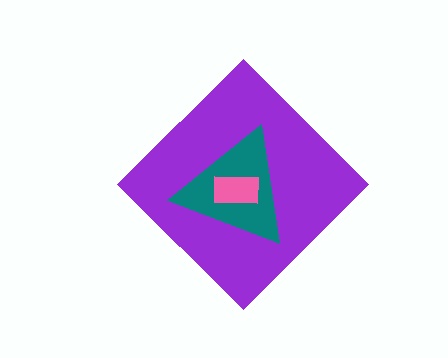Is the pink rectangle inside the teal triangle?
Yes.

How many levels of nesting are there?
3.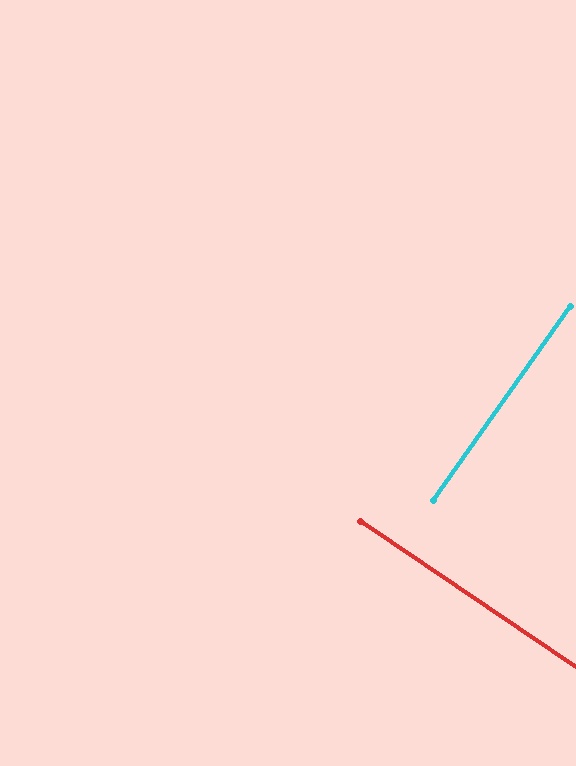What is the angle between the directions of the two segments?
Approximately 89 degrees.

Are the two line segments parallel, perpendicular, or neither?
Perpendicular — they meet at approximately 89°.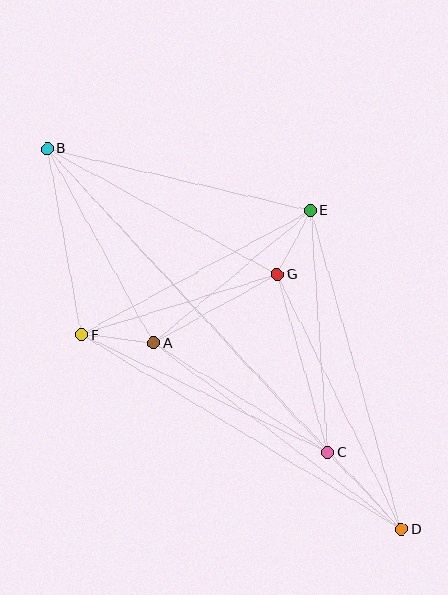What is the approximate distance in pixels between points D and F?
The distance between D and F is approximately 375 pixels.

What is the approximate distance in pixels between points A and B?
The distance between A and B is approximately 222 pixels.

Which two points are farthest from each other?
Points B and D are farthest from each other.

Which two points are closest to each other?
Points E and G are closest to each other.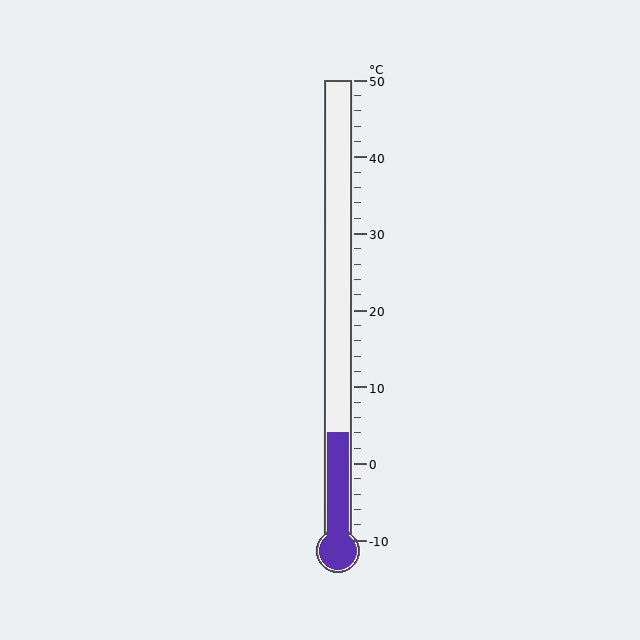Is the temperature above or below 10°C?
The temperature is below 10°C.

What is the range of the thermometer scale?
The thermometer scale ranges from -10°C to 50°C.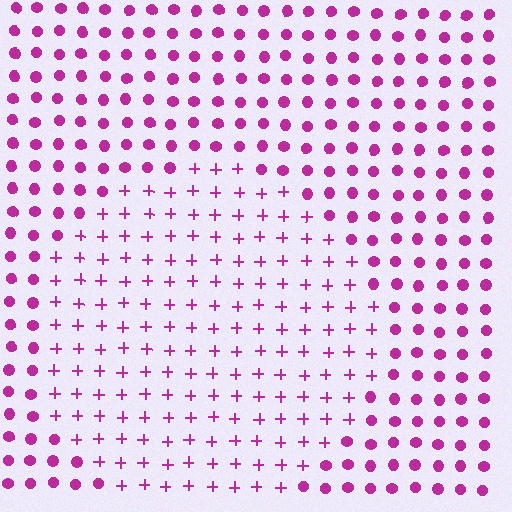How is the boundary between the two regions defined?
The boundary is defined by a change in element shape: plus signs inside vs. circles outside. All elements share the same color and spacing.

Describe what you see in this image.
The image is filled with small magenta elements arranged in a uniform grid. A circle-shaped region contains plus signs, while the surrounding area contains circles. The boundary is defined purely by the change in element shape.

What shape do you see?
I see a circle.